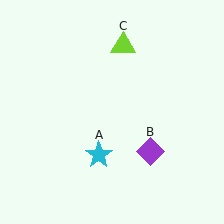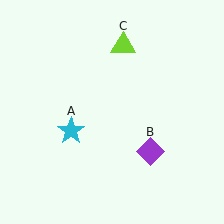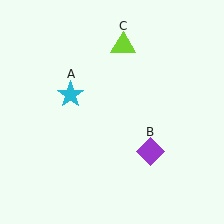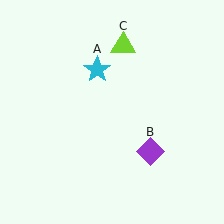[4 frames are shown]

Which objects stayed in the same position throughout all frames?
Purple diamond (object B) and lime triangle (object C) remained stationary.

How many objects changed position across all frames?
1 object changed position: cyan star (object A).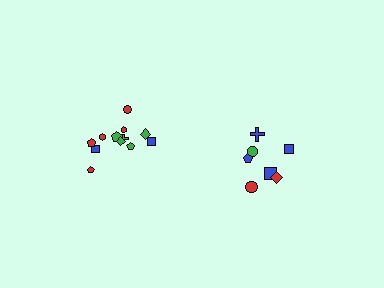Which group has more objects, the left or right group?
The left group.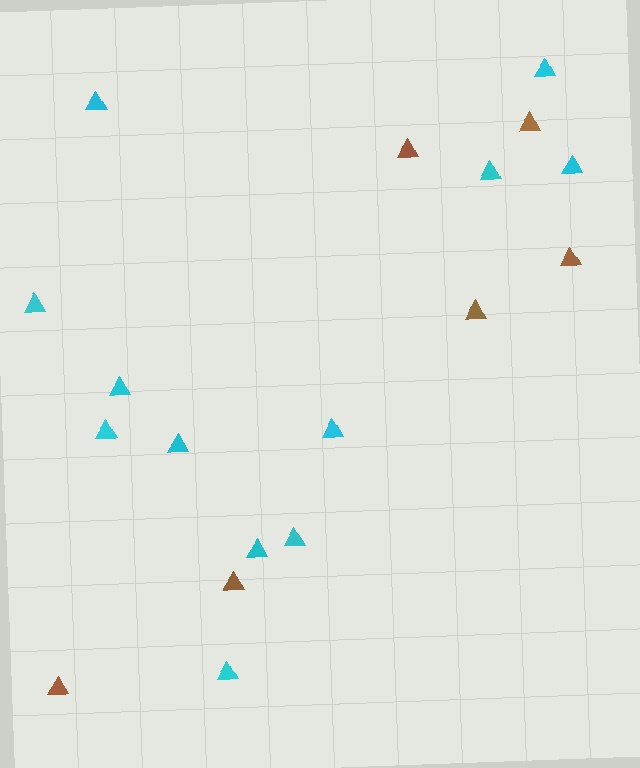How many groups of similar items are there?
There are 2 groups: one group of brown triangles (6) and one group of cyan triangles (12).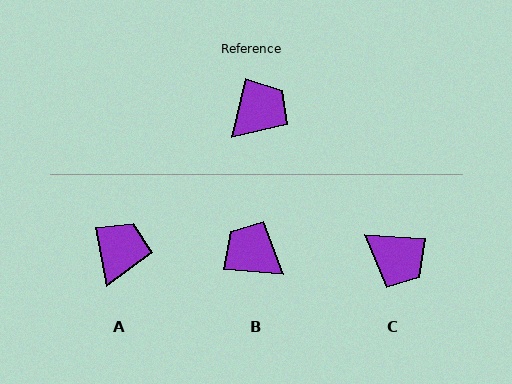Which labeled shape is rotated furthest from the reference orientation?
B, about 99 degrees away.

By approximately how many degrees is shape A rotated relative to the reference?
Approximately 25 degrees counter-clockwise.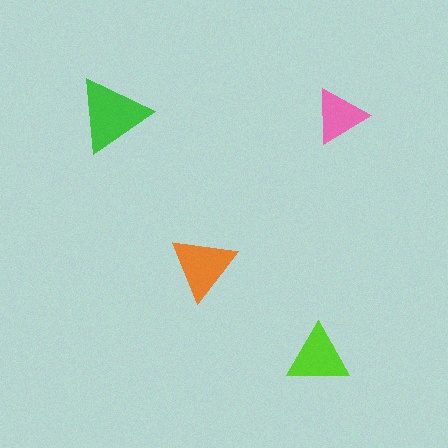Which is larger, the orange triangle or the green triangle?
The green one.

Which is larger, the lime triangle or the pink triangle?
The lime one.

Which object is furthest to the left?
The green triangle is leftmost.